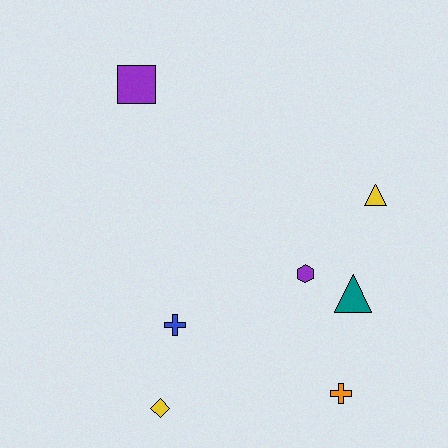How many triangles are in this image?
There are 2 triangles.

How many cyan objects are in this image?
There are no cyan objects.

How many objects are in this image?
There are 7 objects.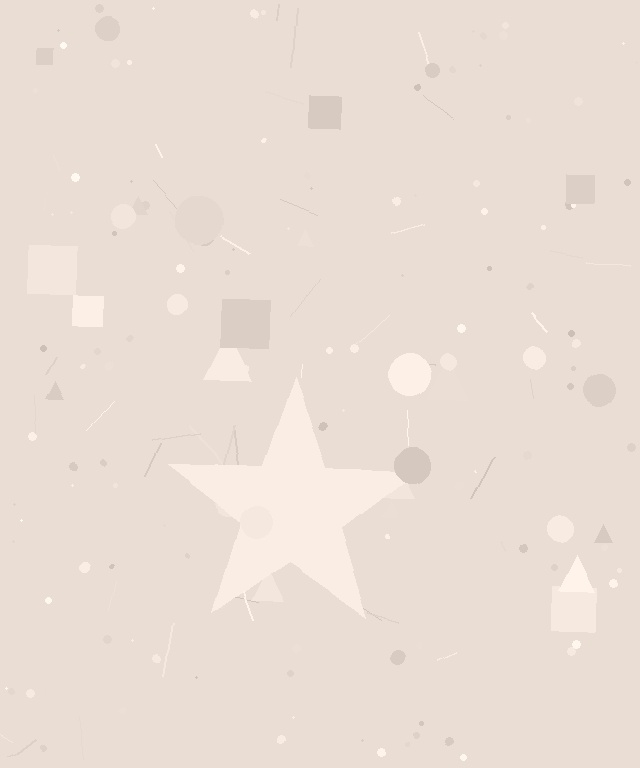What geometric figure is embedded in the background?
A star is embedded in the background.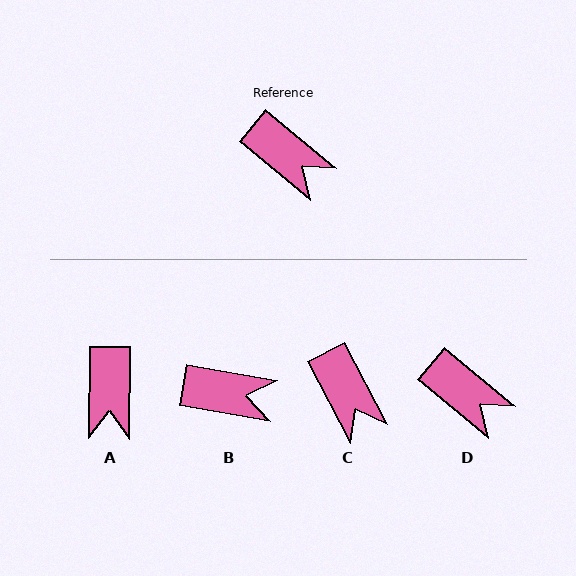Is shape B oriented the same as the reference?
No, it is off by about 30 degrees.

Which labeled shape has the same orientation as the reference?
D.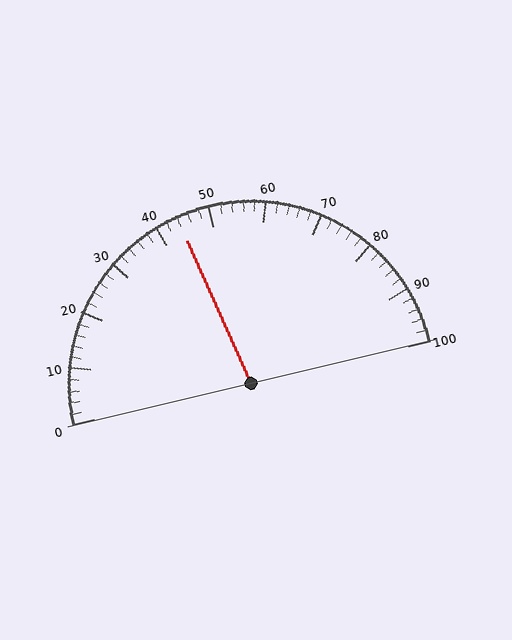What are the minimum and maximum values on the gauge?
The gauge ranges from 0 to 100.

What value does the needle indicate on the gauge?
The needle indicates approximately 44.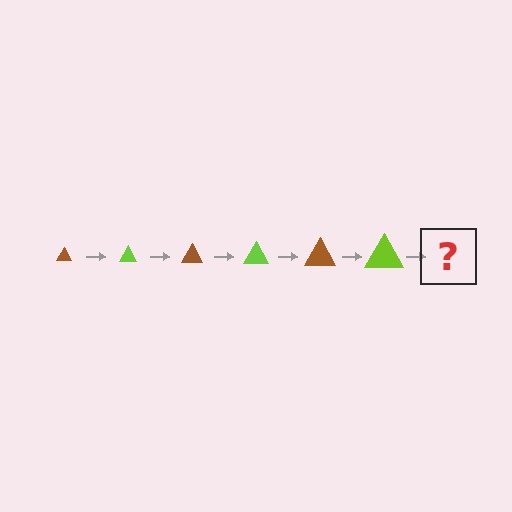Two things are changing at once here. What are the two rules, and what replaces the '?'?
The two rules are that the triangle grows larger each step and the color cycles through brown and lime. The '?' should be a brown triangle, larger than the previous one.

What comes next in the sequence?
The next element should be a brown triangle, larger than the previous one.